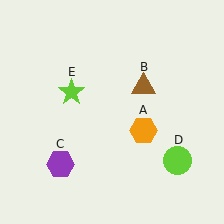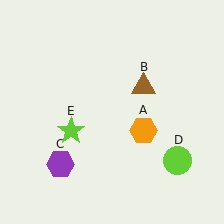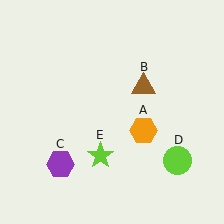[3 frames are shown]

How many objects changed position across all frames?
1 object changed position: lime star (object E).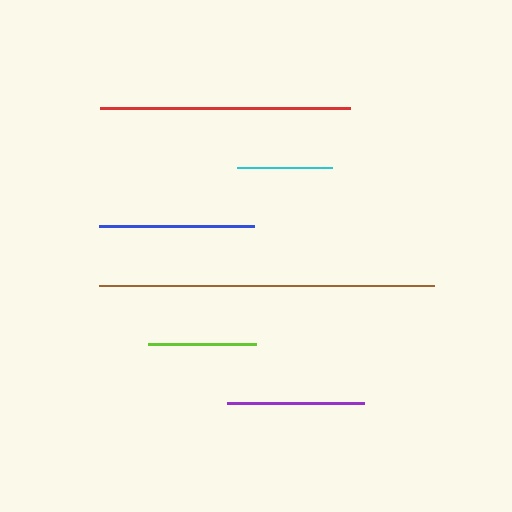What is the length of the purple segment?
The purple segment is approximately 137 pixels long.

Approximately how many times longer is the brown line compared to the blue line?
The brown line is approximately 2.2 times the length of the blue line.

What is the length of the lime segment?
The lime segment is approximately 109 pixels long.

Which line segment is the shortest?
The cyan line is the shortest at approximately 95 pixels.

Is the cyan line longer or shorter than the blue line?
The blue line is longer than the cyan line.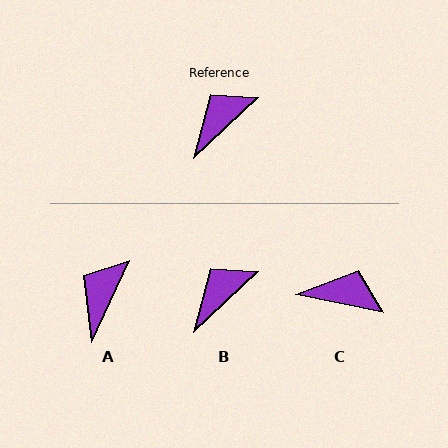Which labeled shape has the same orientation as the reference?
B.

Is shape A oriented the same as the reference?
No, it is off by about 22 degrees.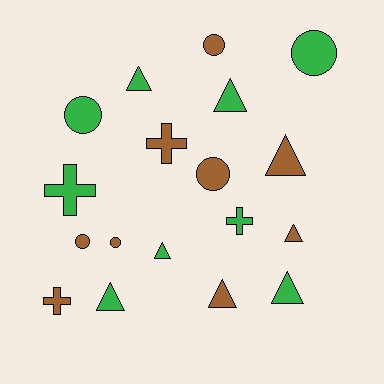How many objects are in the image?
There are 18 objects.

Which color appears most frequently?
Brown, with 9 objects.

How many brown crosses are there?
There are 2 brown crosses.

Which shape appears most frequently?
Triangle, with 8 objects.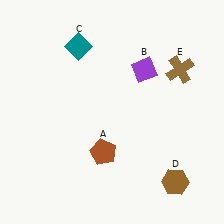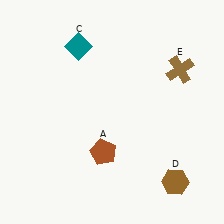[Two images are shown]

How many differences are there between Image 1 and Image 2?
There is 1 difference between the two images.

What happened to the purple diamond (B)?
The purple diamond (B) was removed in Image 2. It was in the top-right area of Image 1.